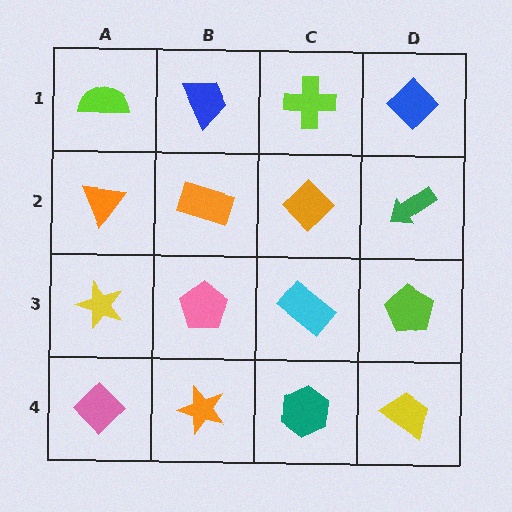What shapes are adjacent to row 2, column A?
A lime semicircle (row 1, column A), a yellow star (row 3, column A), an orange rectangle (row 2, column B).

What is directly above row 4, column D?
A lime pentagon.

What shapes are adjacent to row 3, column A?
An orange triangle (row 2, column A), a pink diamond (row 4, column A), a pink pentagon (row 3, column B).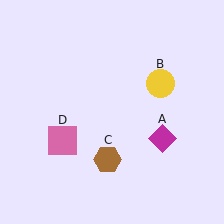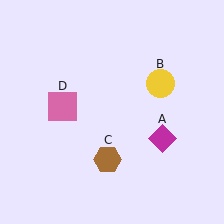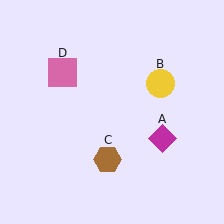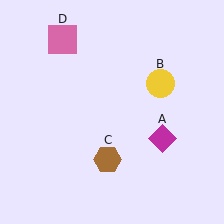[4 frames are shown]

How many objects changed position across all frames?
1 object changed position: pink square (object D).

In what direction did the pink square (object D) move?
The pink square (object D) moved up.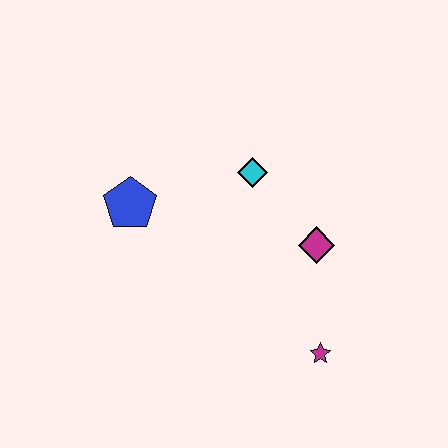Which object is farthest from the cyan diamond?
The magenta star is farthest from the cyan diamond.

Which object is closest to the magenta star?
The magenta diamond is closest to the magenta star.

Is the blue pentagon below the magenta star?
No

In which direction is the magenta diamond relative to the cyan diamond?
The magenta diamond is below the cyan diamond.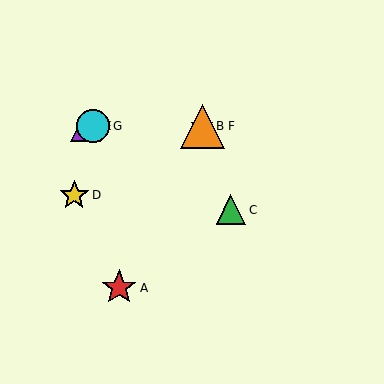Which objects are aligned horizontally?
Objects B, E, F, G are aligned horizontally.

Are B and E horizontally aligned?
Yes, both are at y≈126.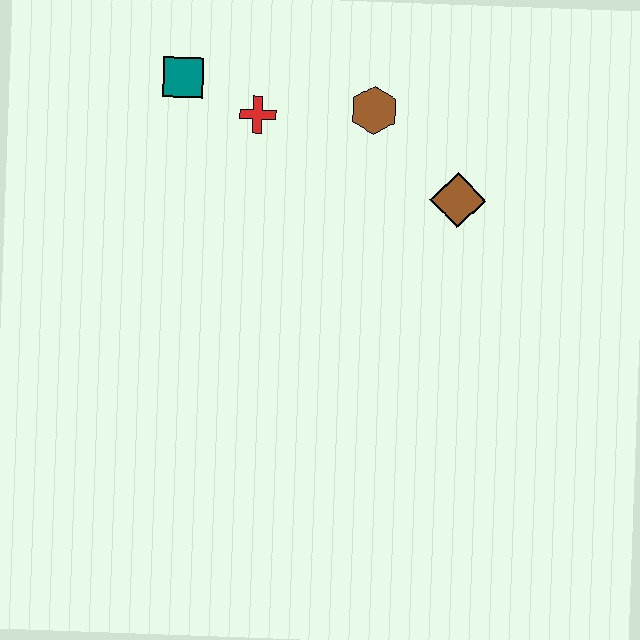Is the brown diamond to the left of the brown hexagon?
No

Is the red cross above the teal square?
No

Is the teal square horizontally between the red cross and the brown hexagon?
No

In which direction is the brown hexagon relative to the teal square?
The brown hexagon is to the right of the teal square.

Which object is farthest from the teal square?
The brown diamond is farthest from the teal square.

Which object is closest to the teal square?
The red cross is closest to the teal square.